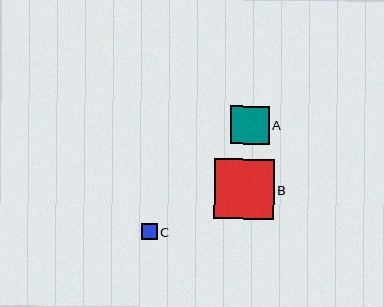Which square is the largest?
Square B is the largest with a size of approximately 60 pixels.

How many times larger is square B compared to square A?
Square B is approximately 1.5 times the size of square A.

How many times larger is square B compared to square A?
Square B is approximately 1.5 times the size of square A.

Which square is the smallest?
Square C is the smallest with a size of approximately 16 pixels.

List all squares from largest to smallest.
From largest to smallest: B, A, C.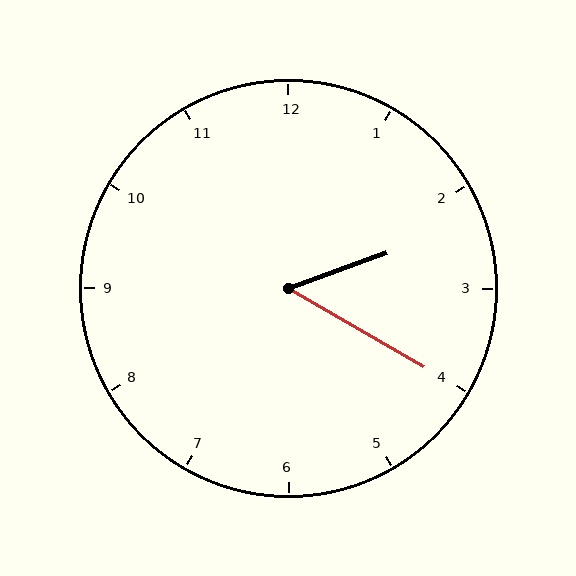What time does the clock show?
2:20.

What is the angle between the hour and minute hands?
Approximately 50 degrees.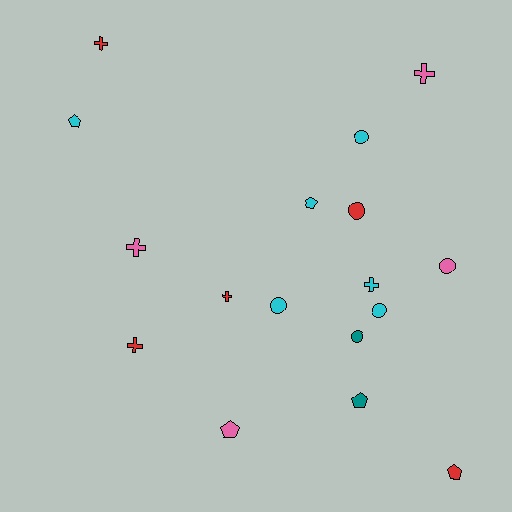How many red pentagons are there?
There is 1 red pentagon.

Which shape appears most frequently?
Circle, with 6 objects.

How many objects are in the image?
There are 17 objects.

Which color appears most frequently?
Cyan, with 6 objects.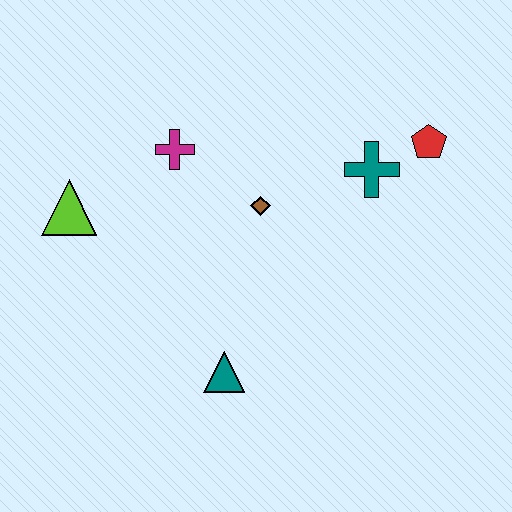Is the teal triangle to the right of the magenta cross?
Yes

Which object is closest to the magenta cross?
The brown diamond is closest to the magenta cross.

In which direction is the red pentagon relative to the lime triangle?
The red pentagon is to the right of the lime triangle.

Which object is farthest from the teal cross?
The lime triangle is farthest from the teal cross.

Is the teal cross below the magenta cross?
Yes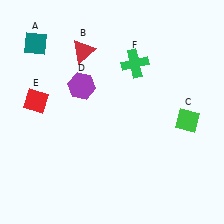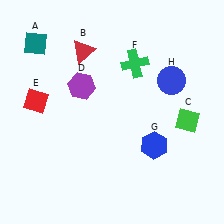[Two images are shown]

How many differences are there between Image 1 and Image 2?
There are 2 differences between the two images.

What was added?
A blue hexagon (G), a blue circle (H) were added in Image 2.